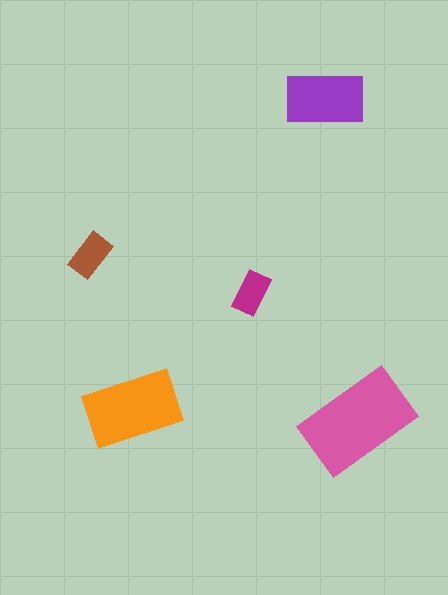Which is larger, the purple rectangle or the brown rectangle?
The purple one.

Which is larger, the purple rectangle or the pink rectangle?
The pink one.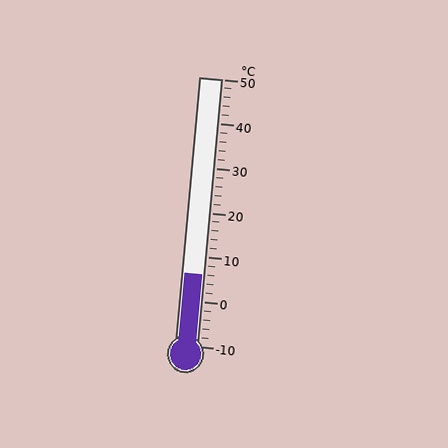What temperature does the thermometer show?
The thermometer shows approximately 6°C.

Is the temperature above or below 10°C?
The temperature is below 10°C.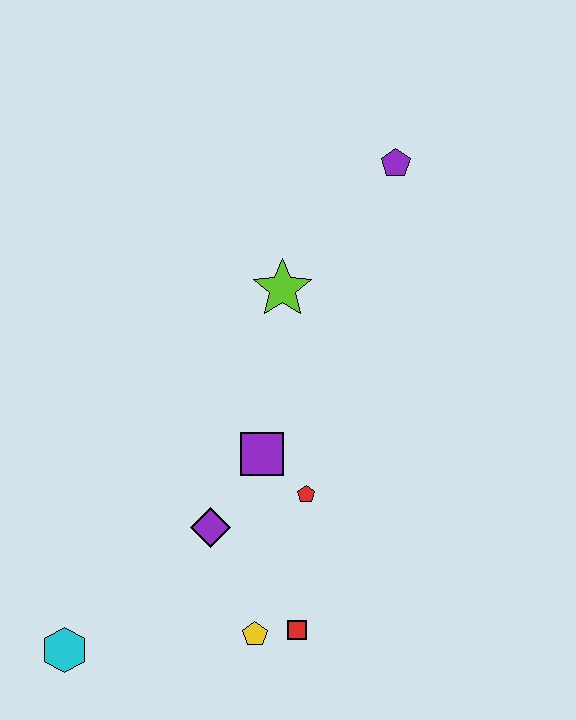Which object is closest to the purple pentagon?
The lime star is closest to the purple pentagon.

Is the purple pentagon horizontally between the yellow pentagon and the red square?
No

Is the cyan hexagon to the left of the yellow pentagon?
Yes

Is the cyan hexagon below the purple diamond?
Yes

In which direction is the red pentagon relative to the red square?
The red pentagon is above the red square.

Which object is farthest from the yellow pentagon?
The purple pentagon is farthest from the yellow pentagon.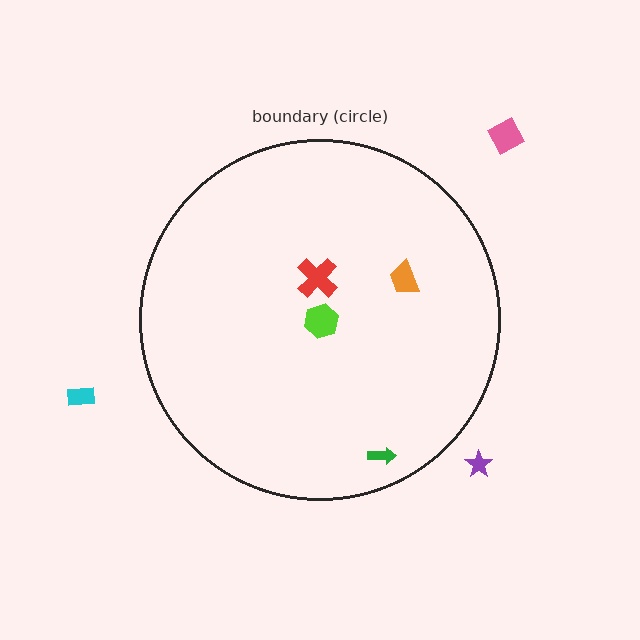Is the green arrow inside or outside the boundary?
Inside.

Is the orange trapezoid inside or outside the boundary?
Inside.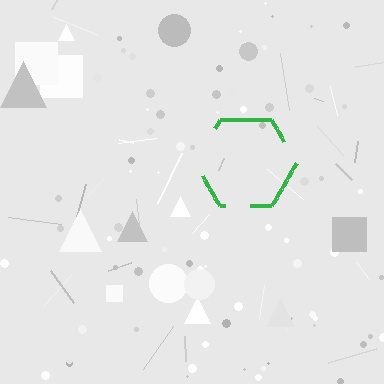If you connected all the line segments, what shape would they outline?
They would outline a hexagon.